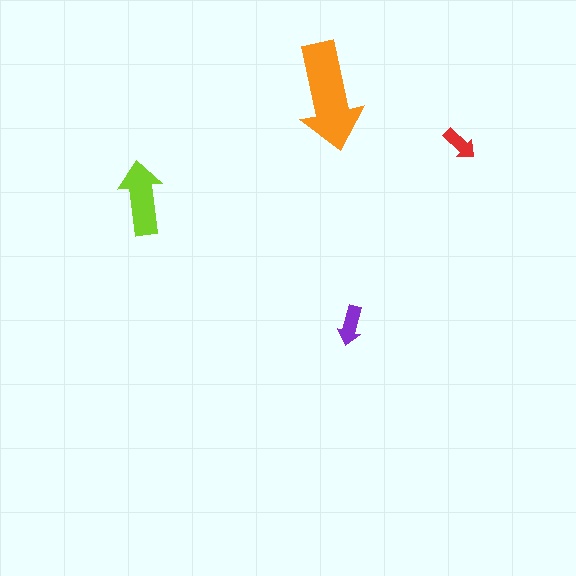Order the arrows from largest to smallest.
the orange one, the lime one, the purple one, the red one.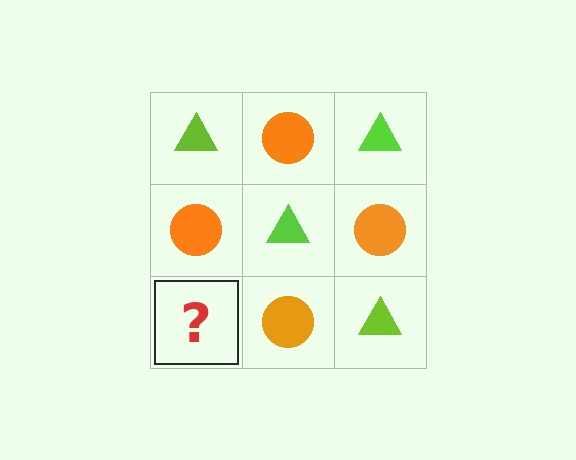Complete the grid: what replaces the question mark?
The question mark should be replaced with a lime triangle.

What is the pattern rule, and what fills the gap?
The rule is that it alternates lime triangle and orange circle in a checkerboard pattern. The gap should be filled with a lime triangle.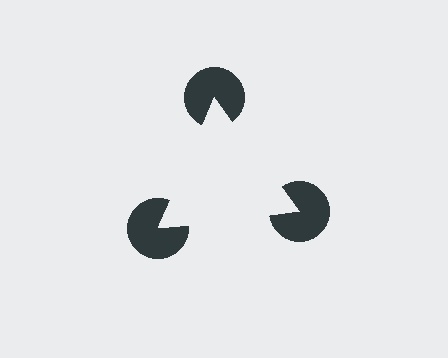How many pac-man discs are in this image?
There are 3 — one at each vertex of the illusory triangle.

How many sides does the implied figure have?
3 sides.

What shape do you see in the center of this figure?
An illusory triangle — its edges are inferred from the aligned wedge cuts in the pac-man discs, not physically drawn.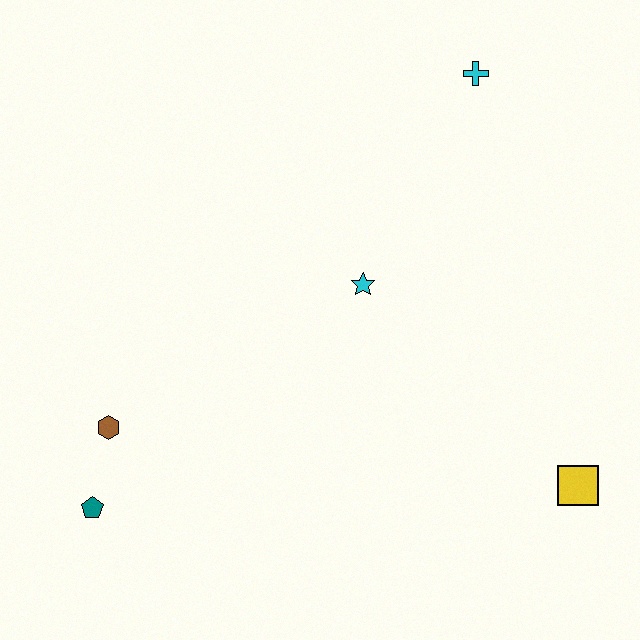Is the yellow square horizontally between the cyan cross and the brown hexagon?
No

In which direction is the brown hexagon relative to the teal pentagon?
The brown hexagon is above the teal pentagon.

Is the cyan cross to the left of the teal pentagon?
No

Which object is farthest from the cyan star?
The teal pentagon is farthest from the cyan star.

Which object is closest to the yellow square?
The cyan star is closest to the yellow square.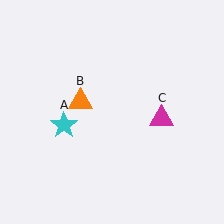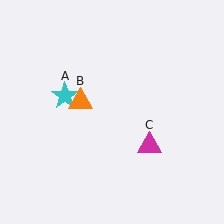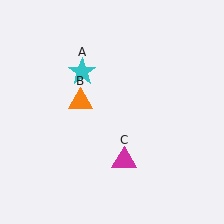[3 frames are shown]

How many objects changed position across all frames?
2 objects changed position: cyan star (object A), magenta triangle (object C).